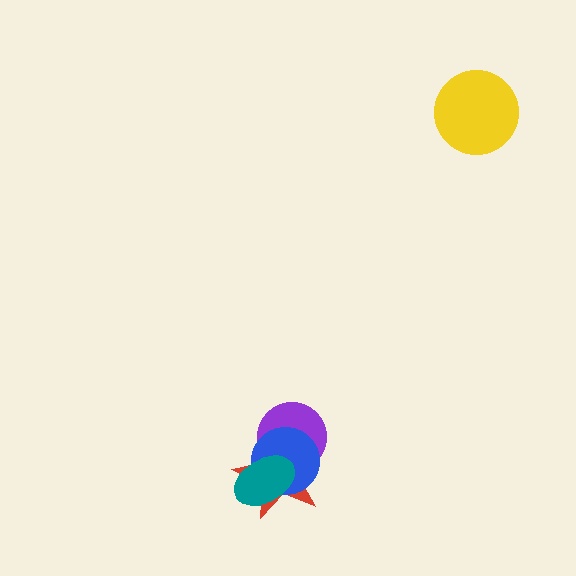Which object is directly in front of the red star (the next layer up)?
The purple circle is directly in front of the red star.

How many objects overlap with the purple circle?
3 objects overlap with the purple circle.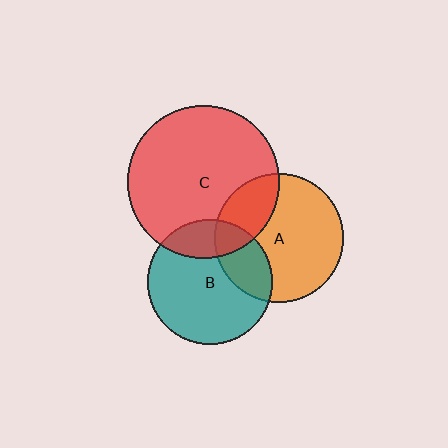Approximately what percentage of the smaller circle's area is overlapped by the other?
Approximately 25%.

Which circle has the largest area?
Circle C (red).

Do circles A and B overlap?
Yes.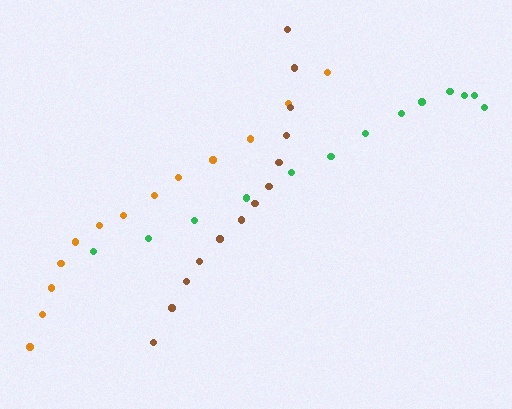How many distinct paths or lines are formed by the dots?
There are 3 distinct paths.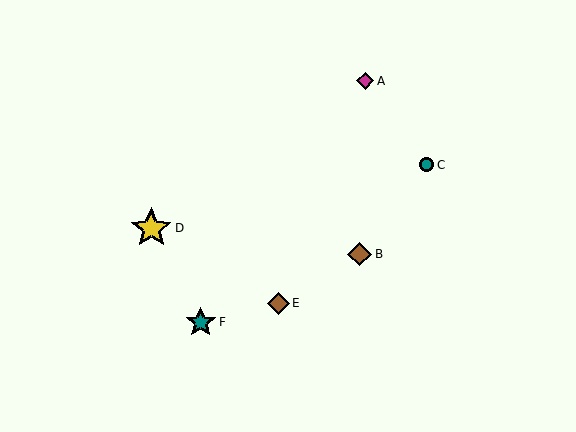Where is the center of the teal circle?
The center of the teal circle is at (427, 165).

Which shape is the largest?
The yellow star (labeled D) is the largest.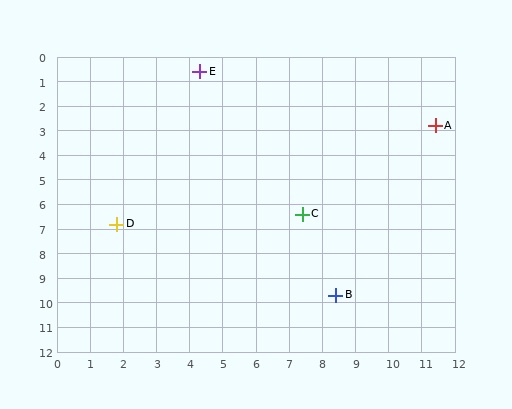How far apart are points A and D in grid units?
Points A and D are about 10.4 grid units apart.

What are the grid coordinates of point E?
Point E is at approximately (4.3, 0.6).